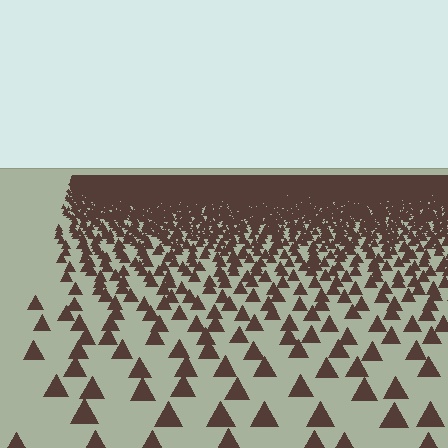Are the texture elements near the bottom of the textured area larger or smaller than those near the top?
Larger. Near the bottom, elements are closer to the viewer and appear at a bigger on-screen size.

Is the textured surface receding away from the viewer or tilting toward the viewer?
The surface is receding away from the viewer. Texture elements get smaller and denser toward the top.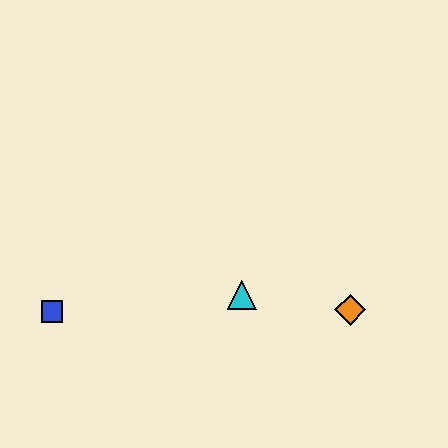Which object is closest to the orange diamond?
The cyan triangle is closest to the orange diamond.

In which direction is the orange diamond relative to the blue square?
The orange diamond is to the right of the blue square.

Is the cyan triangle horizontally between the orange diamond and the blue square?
Yes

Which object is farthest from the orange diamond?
The blue square is farthest from the orange diamond.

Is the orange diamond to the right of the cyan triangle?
Yes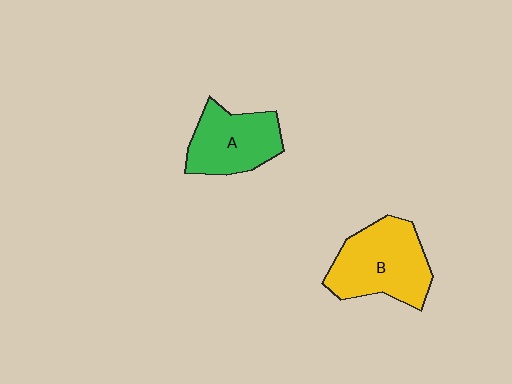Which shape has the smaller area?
Shape A (green).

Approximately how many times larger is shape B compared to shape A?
Approximately 1.2 times.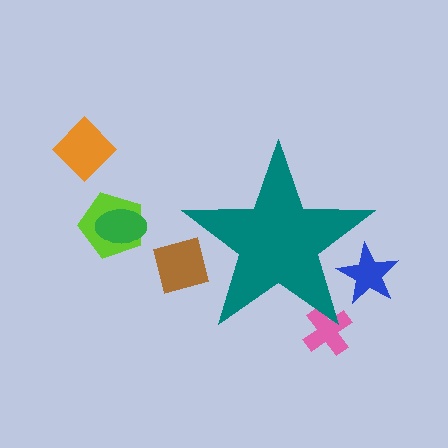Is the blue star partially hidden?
Yes, the blue star is partially hidden behind the teal star.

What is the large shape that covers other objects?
A teal star.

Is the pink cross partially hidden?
Yes, the pink cross is partially hidden behind the teal star.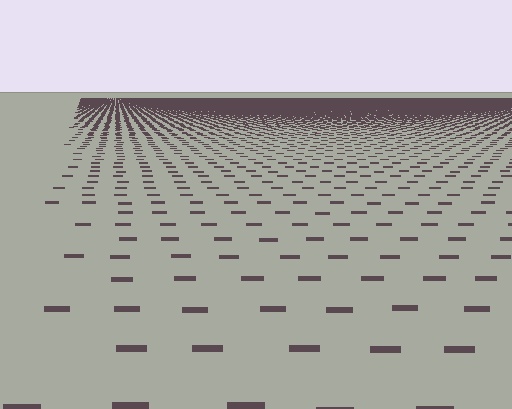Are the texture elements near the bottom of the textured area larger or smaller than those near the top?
Larger. Near the bottom, elements are closer to the viewer and appear at a bigger on-screen size.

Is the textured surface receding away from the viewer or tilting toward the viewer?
The surface is receding away from the viewer. Texture elements get smaller and denser toward the top.